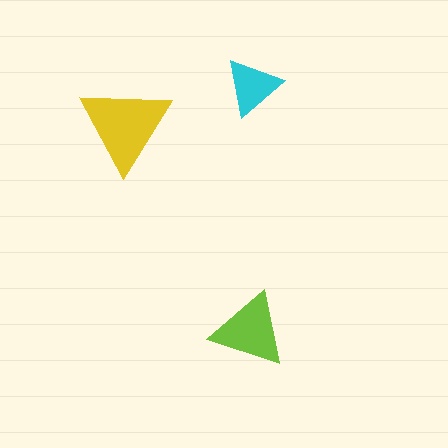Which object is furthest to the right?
The cyan triangle is rightmost.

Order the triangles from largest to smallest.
the yellow one, the lime one, the cyan one.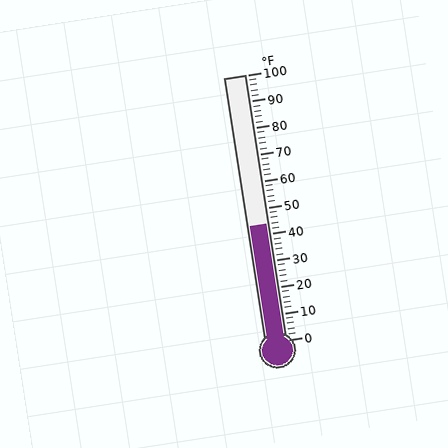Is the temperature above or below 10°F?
The temperature is above 10°F.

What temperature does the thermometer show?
The thermometer shows approximately 44°F.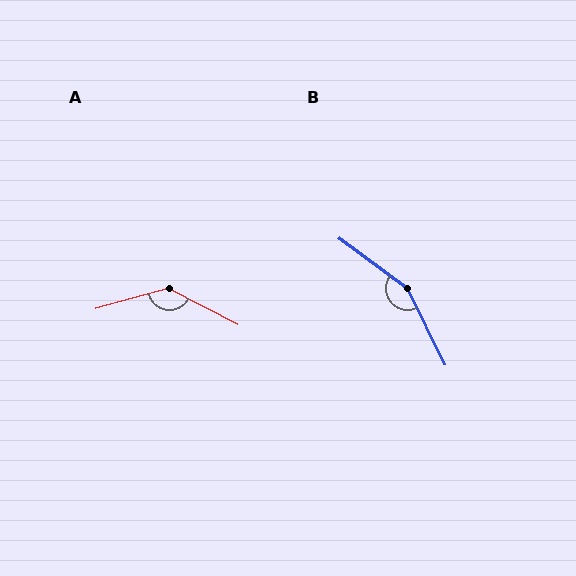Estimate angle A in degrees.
Approximately 137 degrees.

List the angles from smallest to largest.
A (137°), B (153°).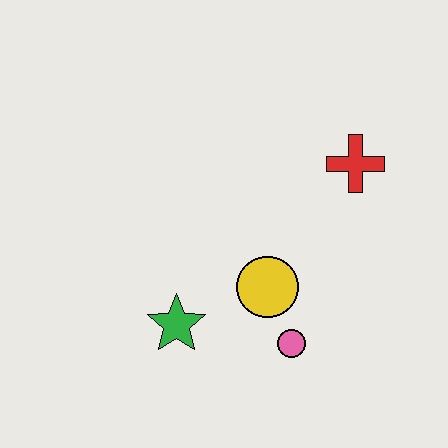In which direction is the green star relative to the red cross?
The green star is to the left of the red cross.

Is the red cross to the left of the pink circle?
No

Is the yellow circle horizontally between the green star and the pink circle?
Yes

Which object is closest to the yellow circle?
The pink circle is closest to the yellow circle.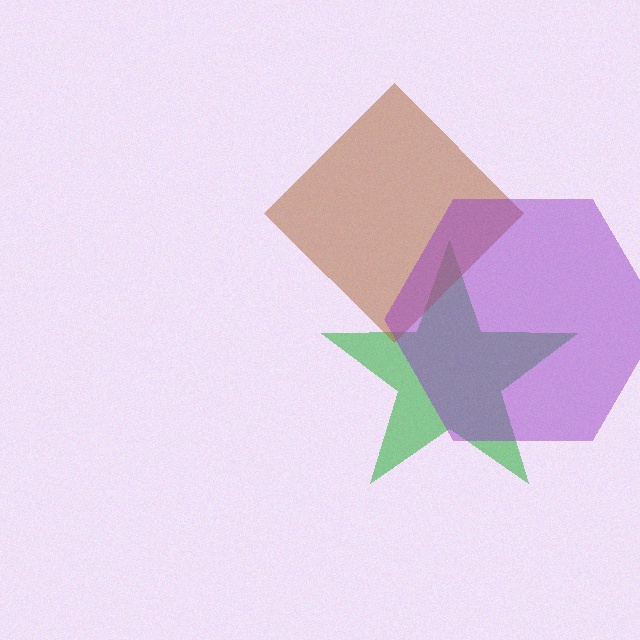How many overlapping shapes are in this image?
There are 3 overlapping shapes in the image.